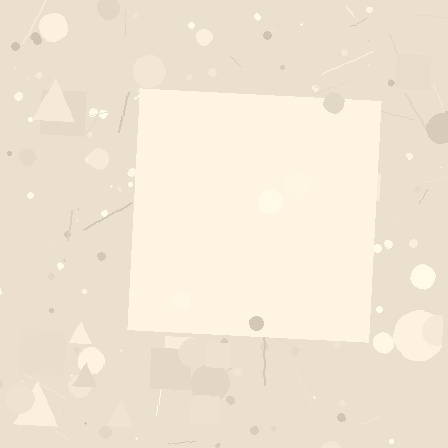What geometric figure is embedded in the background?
A square is embedded in the background.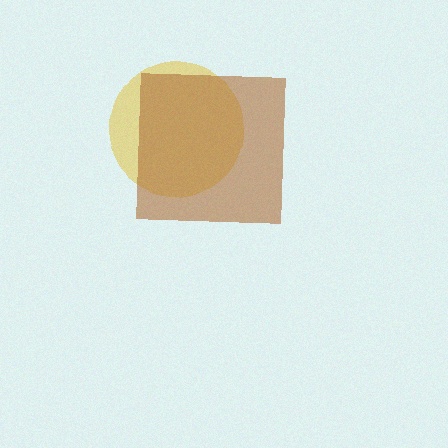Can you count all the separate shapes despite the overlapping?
Yes, there are 2 separate shapes.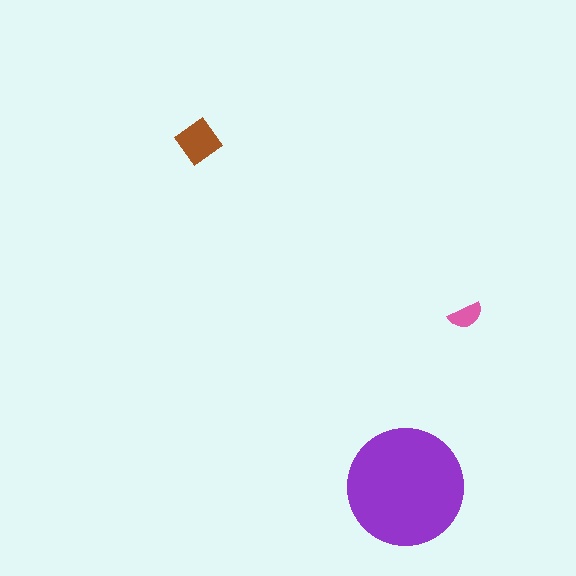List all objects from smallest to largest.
The pink semicircle, the brown diamond, the purple circle.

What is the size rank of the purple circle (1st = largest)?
1st.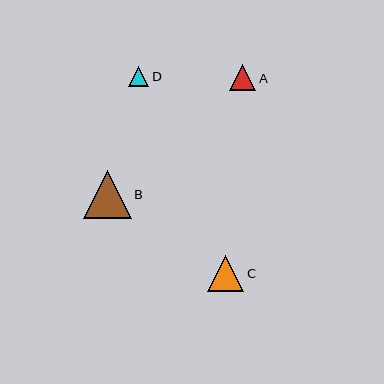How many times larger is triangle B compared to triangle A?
Triangle B is approximately 1.8 times the size of triangle A.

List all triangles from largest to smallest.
From largest to smallest: B, C, A, D.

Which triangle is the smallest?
Triangle D is the smallest with a size of approximately 20 pixels.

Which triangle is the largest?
Triangle B is the largest with a size of approximately 48 pixels.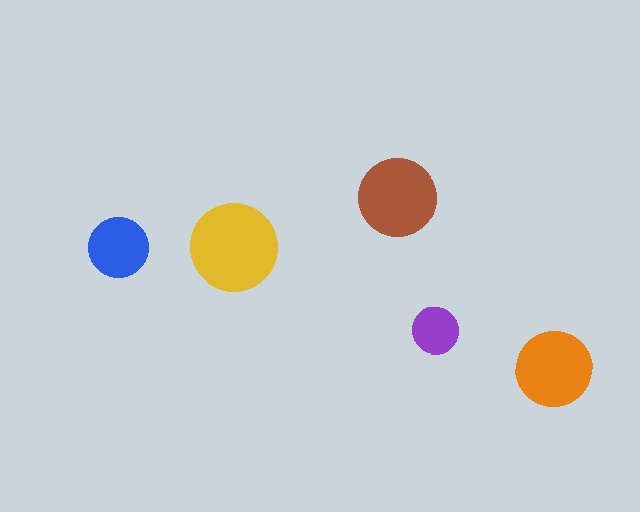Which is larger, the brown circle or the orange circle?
The brown one.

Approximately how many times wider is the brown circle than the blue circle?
About 1.5 times wider.